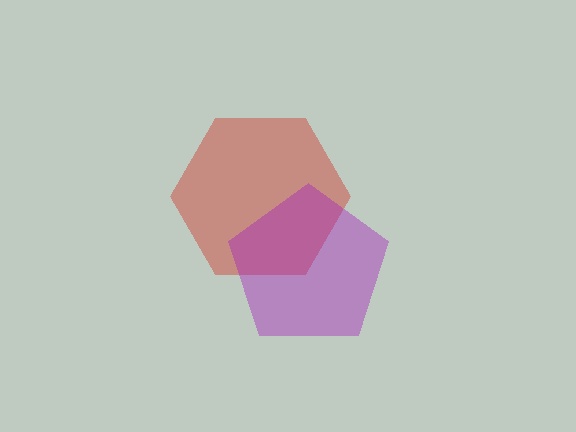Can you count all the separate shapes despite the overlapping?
Yes, there are 2 separate shapes.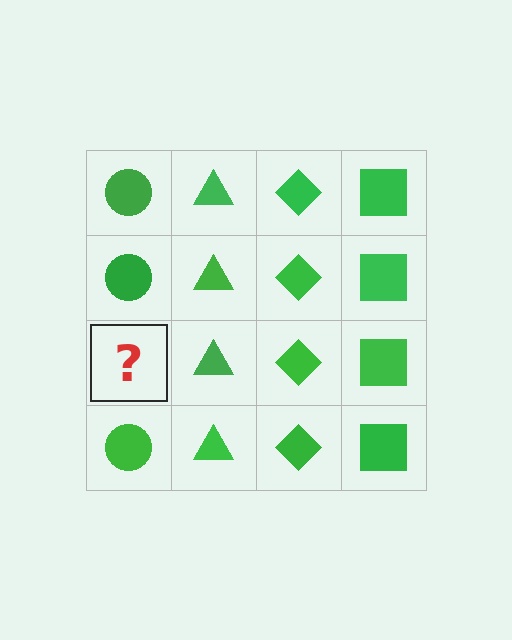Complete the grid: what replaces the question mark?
The question mark should be replaced with a green circle.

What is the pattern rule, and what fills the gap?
The rule is that each column has a consistent shape. The gap should be filled with a green circle.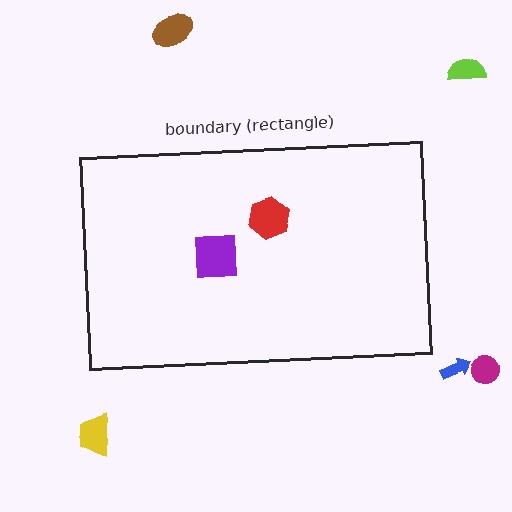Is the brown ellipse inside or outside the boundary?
Outside.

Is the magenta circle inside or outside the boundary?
Outside.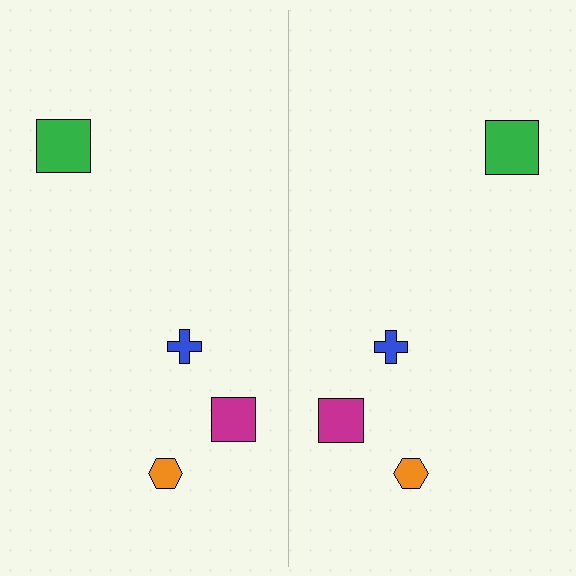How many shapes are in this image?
There are 8 shapes in this image.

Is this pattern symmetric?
Yes, this pattern has bilateral (reflection) symmetry.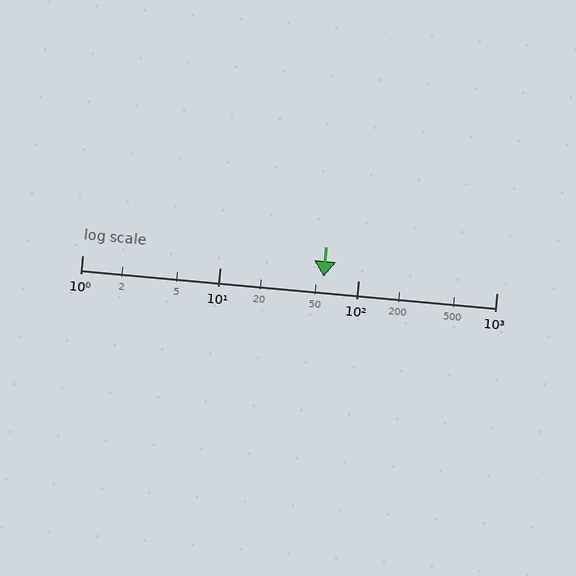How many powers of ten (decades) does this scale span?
The scale spans 3 decades, from 1 to 1000.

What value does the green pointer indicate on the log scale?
The pointer indicates approximately 56.